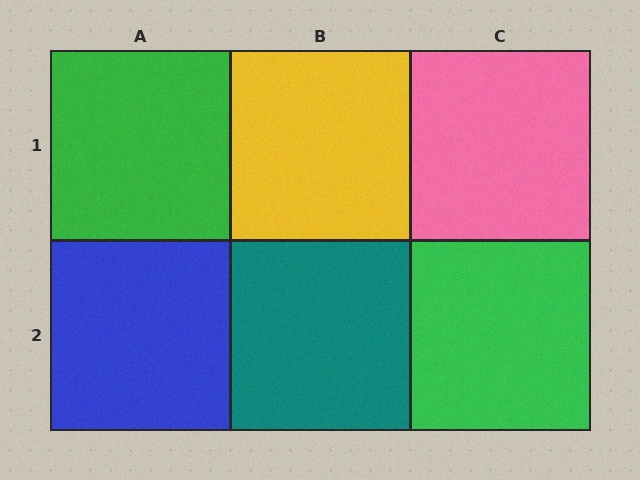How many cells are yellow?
1 cell is yellow.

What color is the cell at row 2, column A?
Blue.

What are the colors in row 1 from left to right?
Green, yellow, pink.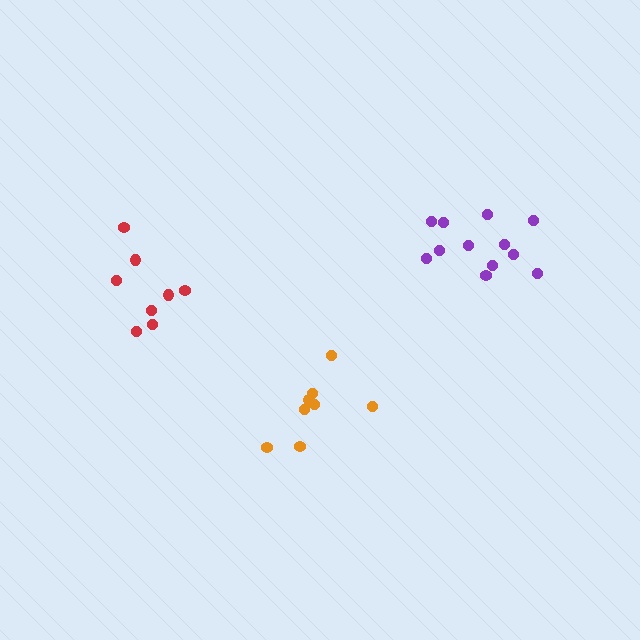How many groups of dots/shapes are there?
There are 3 groups.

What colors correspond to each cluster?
The clusters are colored: orange, purple, red.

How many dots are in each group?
Group 1: 8 dots, Group 2: 12 dots, Group 3: 8 dots (28 total).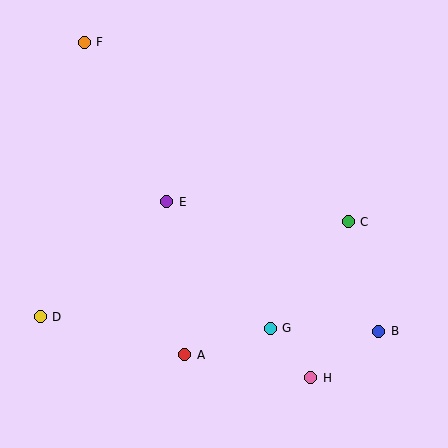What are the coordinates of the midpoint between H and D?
The midpoint between H and D is at (175, 347).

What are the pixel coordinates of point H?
Point H is at (311, 378).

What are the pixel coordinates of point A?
Point A is at (185, 355).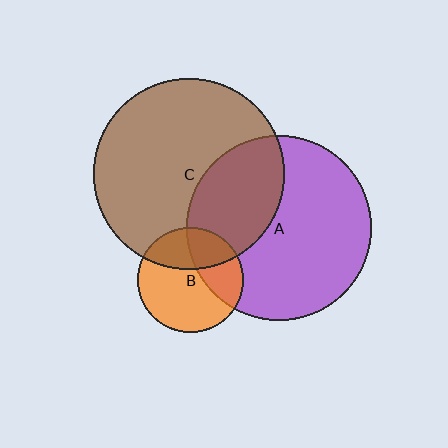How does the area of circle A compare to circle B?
Approximately 3.1 times.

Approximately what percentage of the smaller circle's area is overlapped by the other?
Approximately 35%.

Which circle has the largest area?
Circle C (brown).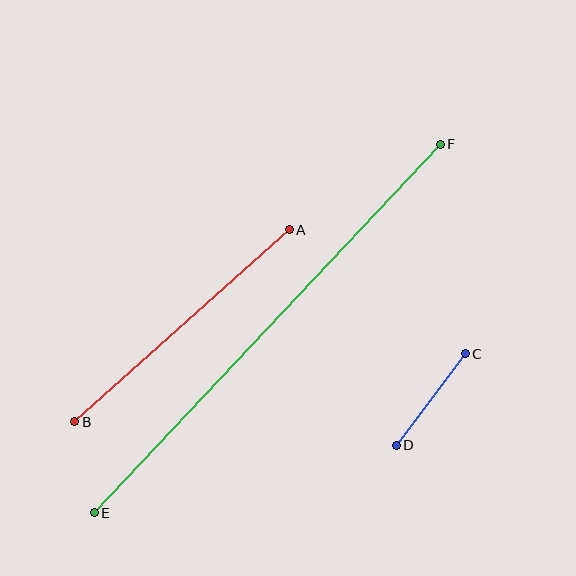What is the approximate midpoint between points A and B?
The midpoint is at approximately (182, 326) pixels.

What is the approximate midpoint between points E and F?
The midpoint is at approximately (267, 328) pixels.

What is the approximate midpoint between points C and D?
The midpoint is at approximately (431, 400) pixels.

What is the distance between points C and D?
The distance is approximately 114 pixels.